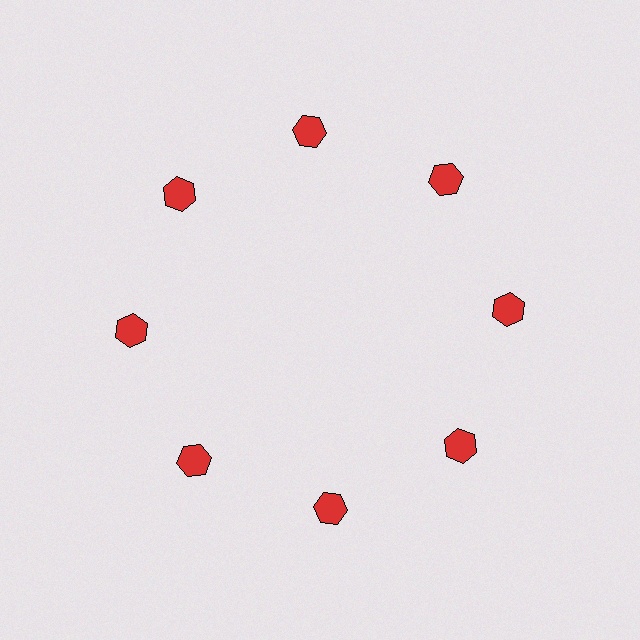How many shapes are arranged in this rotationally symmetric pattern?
There are 8 shapes, arranged in 8 groups of 1.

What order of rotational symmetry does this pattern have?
This pattern has 8-fold rotational symmetry.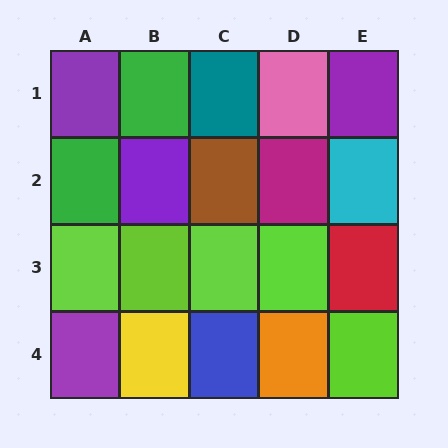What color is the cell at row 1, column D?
Pink.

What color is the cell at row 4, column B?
Yellow.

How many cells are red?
1 cell is red.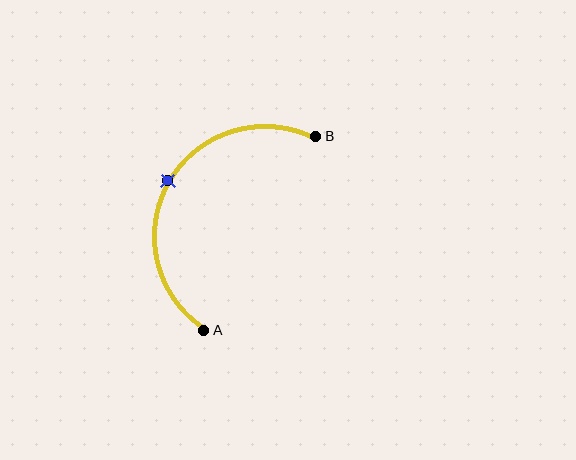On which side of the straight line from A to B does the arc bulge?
The arc bulges to the left of the straight line connecting A and B.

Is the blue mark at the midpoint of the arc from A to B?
Yes. The blue mark lies on the arc at equal arc-length from both A and B — it is the arc midpoint.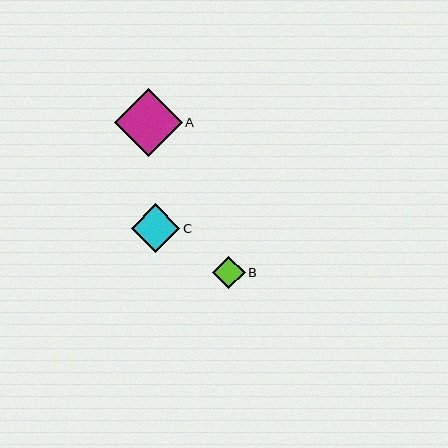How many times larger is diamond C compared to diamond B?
Diamond C is approximately 1.5 times the size of diamond B.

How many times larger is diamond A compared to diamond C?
Diamond A is approximately 1.4 times the size of diamond C.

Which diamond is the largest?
Diamond A is the largest with a size of approximately 68 pixels.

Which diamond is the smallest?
Diamond B is the smallest with a size of approximately 33 pixels.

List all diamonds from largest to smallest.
From largest to smallest: A, C, B.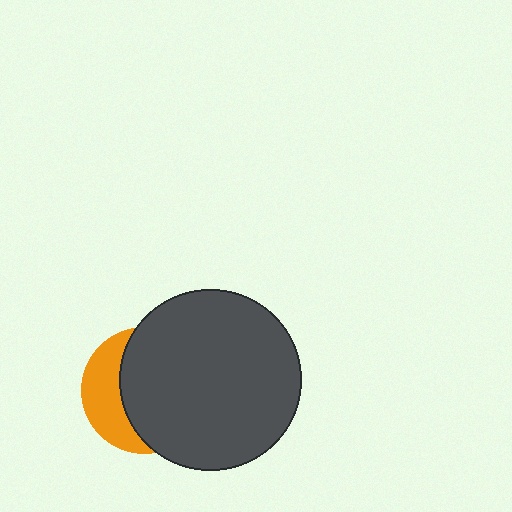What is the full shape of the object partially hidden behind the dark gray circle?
The partially hidden object is an orange circle.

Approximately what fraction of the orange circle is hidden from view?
Roughly 67% of the orange circle is hidden behind the dark gray circle.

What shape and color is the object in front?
The object in front is a dark gray circle.